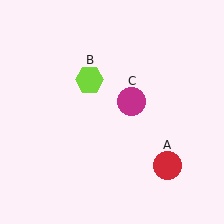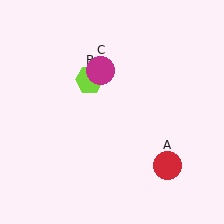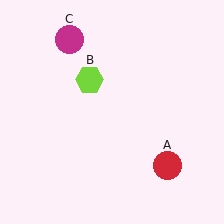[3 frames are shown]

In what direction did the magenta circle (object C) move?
The magenta circle (object C) moved up and to the left.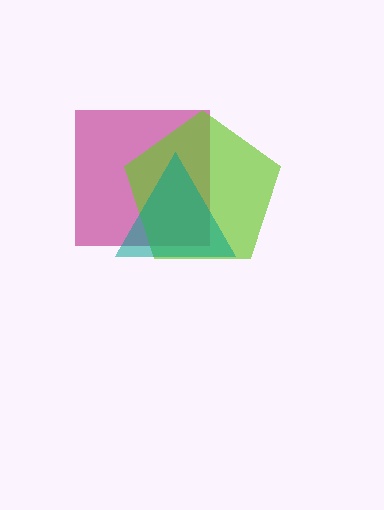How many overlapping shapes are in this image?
There are 3 overlapping shapes in the image.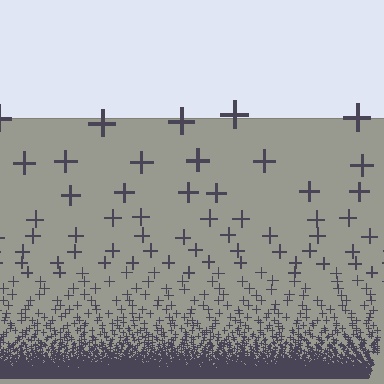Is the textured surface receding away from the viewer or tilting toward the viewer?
The surface appears to tilt toward the viewer. Texture elements get larger and sparser toward the top.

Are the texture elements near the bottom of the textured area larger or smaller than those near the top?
Smaller. The gradient is inverted — elements near the bottom are smaller and denser.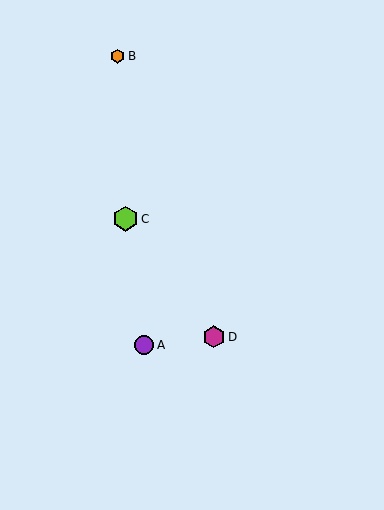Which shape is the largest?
The lime hexagon (labeled C) is the largest.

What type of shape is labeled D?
Shape D is a magenta hexagon.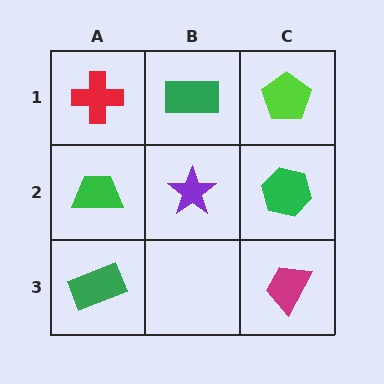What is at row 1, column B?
A green rectangle.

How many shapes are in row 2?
3 shapes.